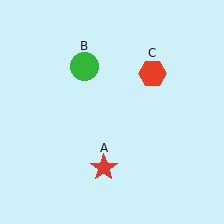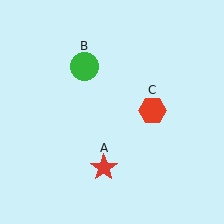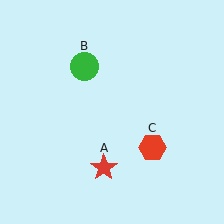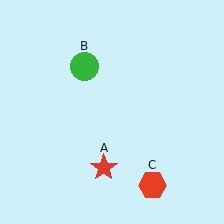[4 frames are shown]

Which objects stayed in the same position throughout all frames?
Red star (object A) and green circle (object B) remained stationary.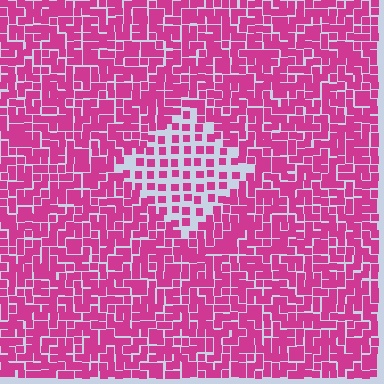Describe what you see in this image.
The image contains small magenta elements arranged at two different densities. A diamond-shaped region is visible where the elements are less densely packed than the surrounding area.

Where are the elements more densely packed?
The elements are more densely packed outside the diamond boundary.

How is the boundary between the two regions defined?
The boundary is defined by a change in element density (approximately 2.1x ratio). All elements are the same color, size, and shape.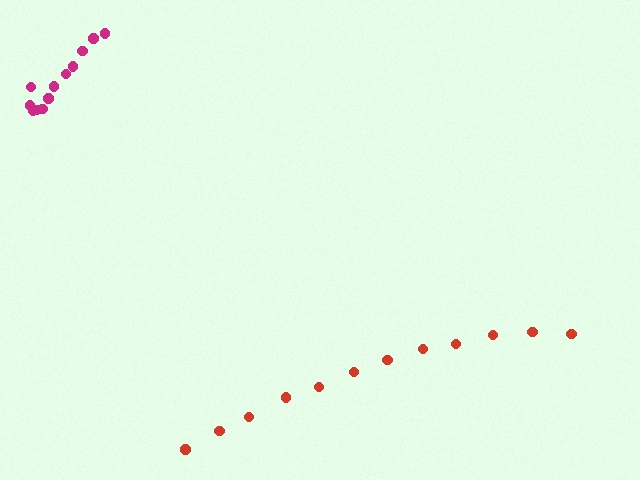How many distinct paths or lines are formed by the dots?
There are 2 distinct paths.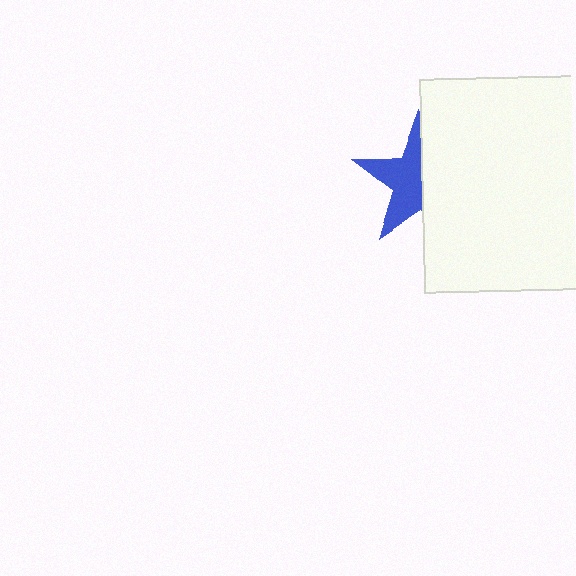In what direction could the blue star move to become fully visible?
The blue star could move left. That would shift it out from behind the white square entirely.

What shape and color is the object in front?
The object in front is a white square.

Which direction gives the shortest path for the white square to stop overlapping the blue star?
Moving right gives the shortest separation.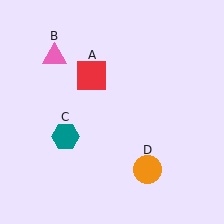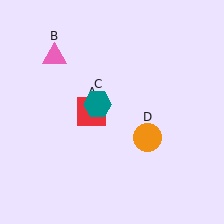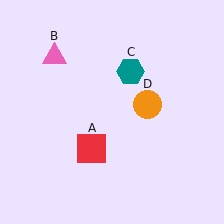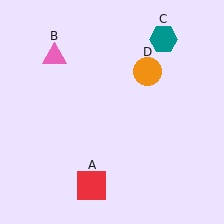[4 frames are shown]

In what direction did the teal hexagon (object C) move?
The teal hexagon (object C) moved up and to the right.